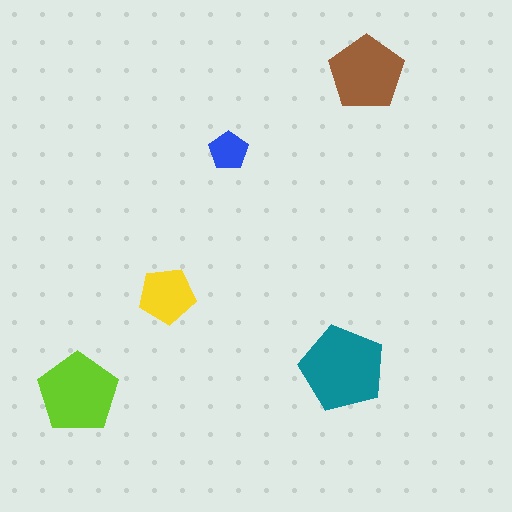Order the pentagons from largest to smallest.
the teal one, the lime one, the brown one, the yellow one, the blue one.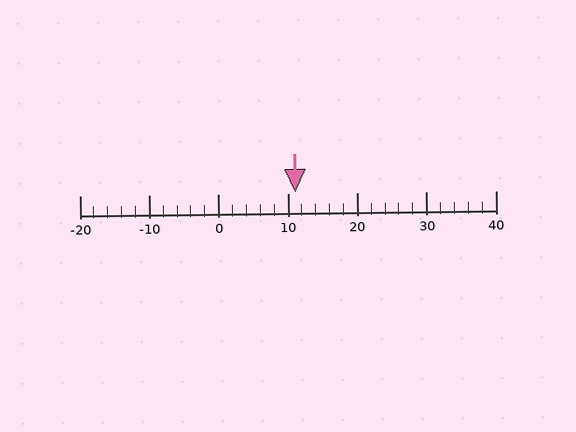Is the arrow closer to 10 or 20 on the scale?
The arrow is closer to 10.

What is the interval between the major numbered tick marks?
The major tick marks are spaced 10 units apart.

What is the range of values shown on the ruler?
The ruler shows values from -20 to 40.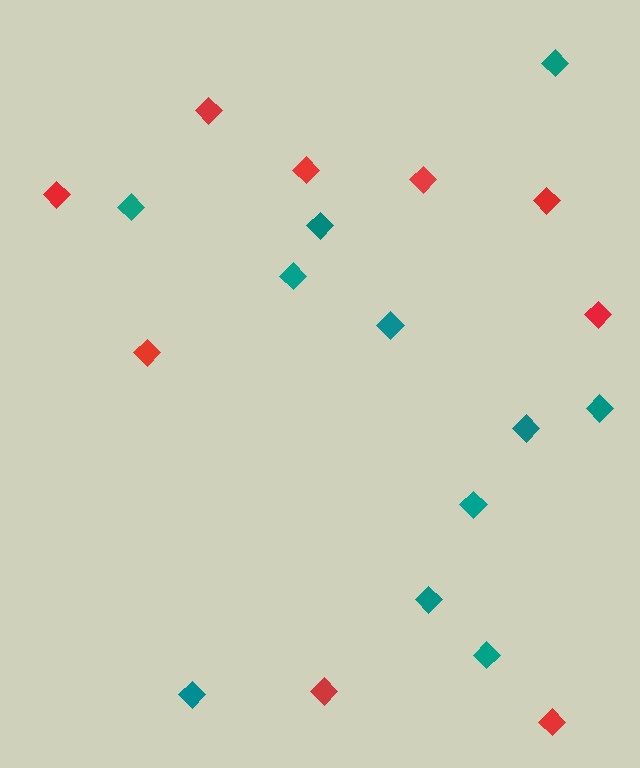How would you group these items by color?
There are 2 groups: one group of red diamonds (9) and one group of teal diamonds (11).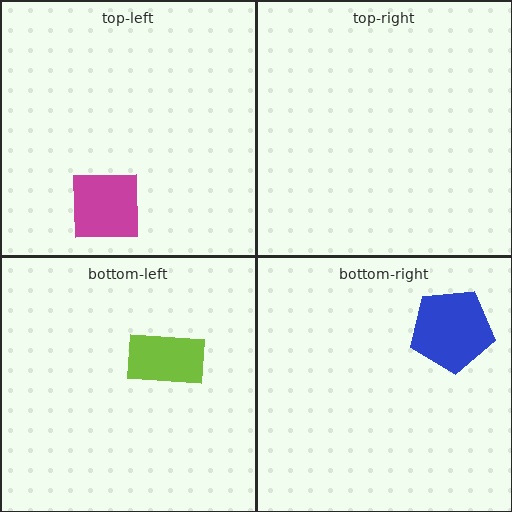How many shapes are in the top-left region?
1.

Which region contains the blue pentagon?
The bottom-right region.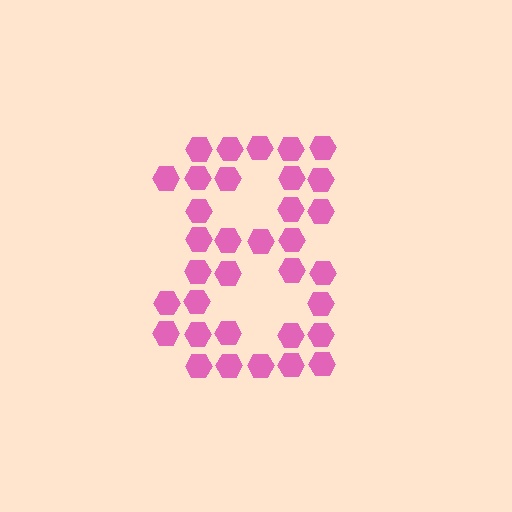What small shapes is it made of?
It is made of small hexagons.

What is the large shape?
The large shape is the digit 8.